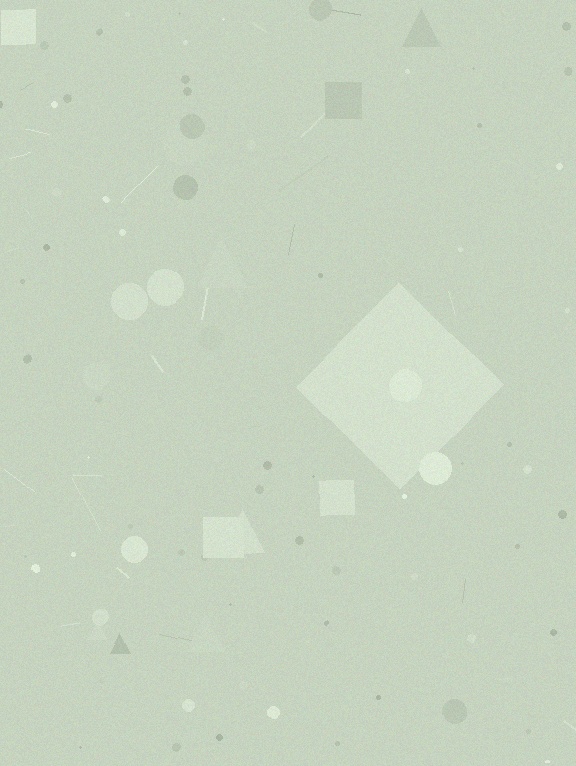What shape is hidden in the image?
A diamond is hidden in the image.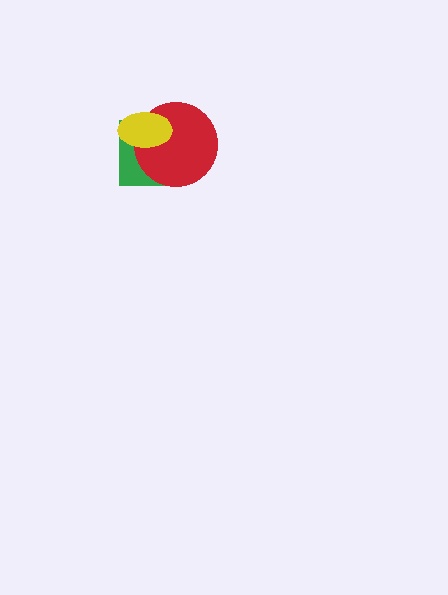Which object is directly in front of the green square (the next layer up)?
The red circle is directly in front of the green square.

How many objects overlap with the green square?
2 objects overlap with the green square.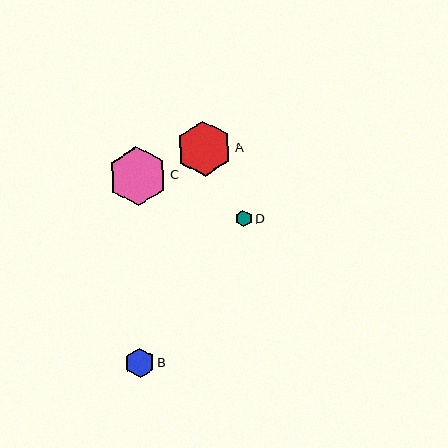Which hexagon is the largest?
Hexagon C is the largest with a size of approximately 59 pixels.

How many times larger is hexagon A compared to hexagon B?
Hexagon A is approximately 1.8 times the size of hexagon B.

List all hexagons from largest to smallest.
From largest to smallest: C, A, B, D.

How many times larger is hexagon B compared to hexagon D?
Hexagon B is approximately 1.8 times the size of hexagon D.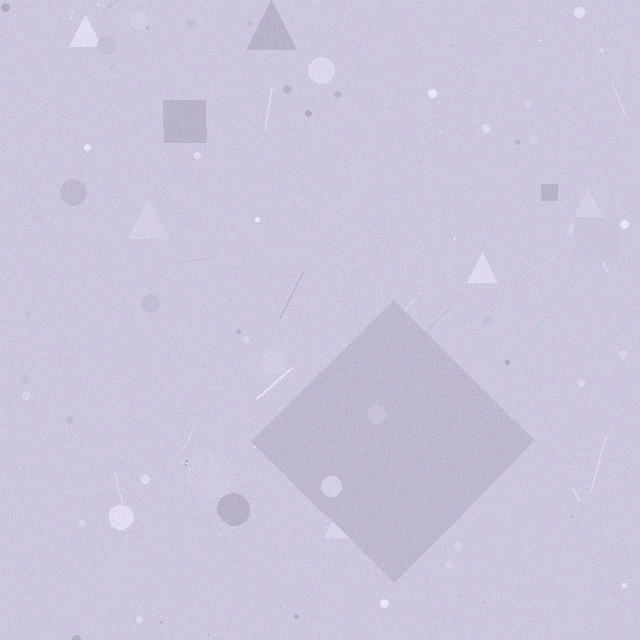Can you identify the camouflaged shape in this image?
The camouflaged shape is a diamond.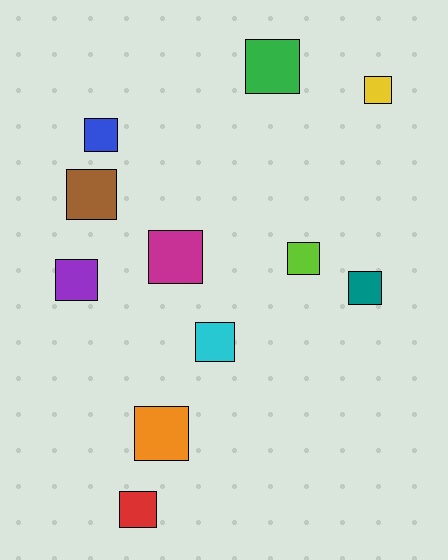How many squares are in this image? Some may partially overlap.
There are 11 squares.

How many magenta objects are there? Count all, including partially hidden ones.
There is 1 magenta object.